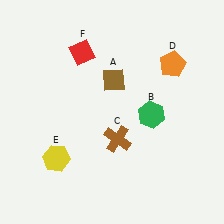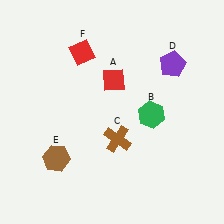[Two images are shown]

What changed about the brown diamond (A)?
In Image 1, A is brown. In Image 2, it changed to red.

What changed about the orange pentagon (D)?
In Image 1, D is orange. In Image 2, it changed to purple.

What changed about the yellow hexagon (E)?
In Image 1, E is yellow. In Image 2, it changed to brown.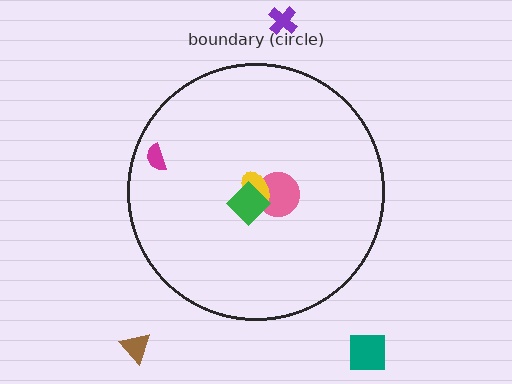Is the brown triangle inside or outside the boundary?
Outside.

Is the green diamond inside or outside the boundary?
Inside.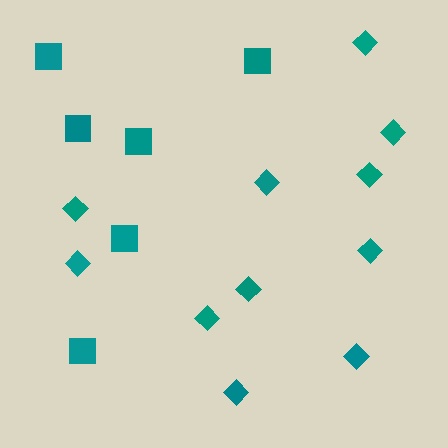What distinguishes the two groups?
There are 2 groups: one group of squares (6) and one group of diamonds (11).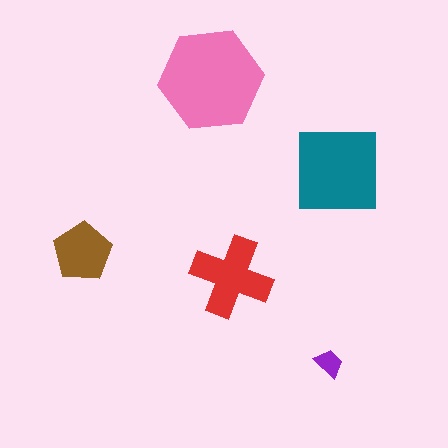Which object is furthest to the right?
The teal square is rightmost.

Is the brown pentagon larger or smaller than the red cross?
Smaller.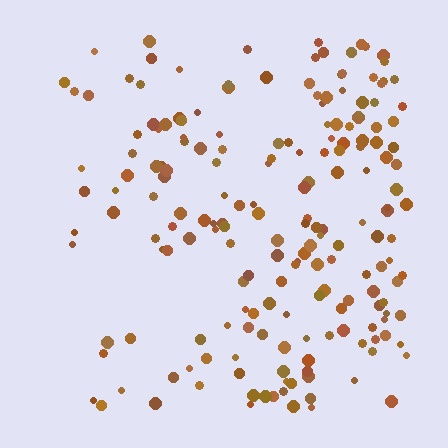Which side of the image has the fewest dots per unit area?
The left.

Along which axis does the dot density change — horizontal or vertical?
Horizontal.